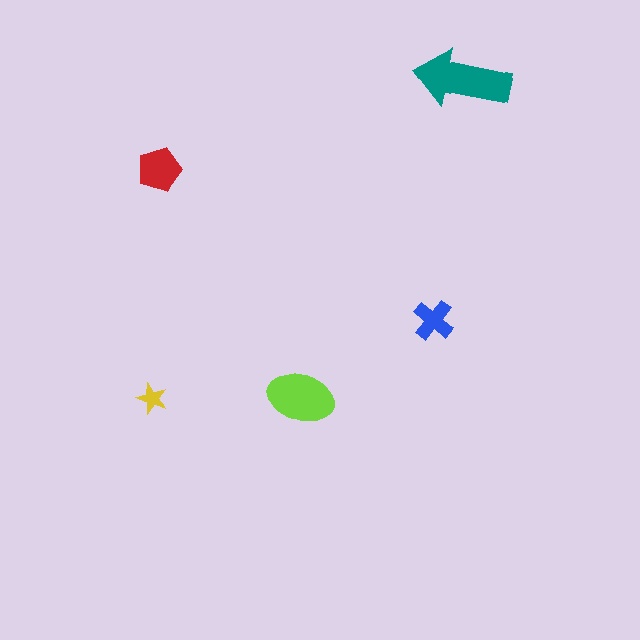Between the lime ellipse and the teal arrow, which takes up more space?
The teal arrow.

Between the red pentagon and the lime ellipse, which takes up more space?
The lime ellipse.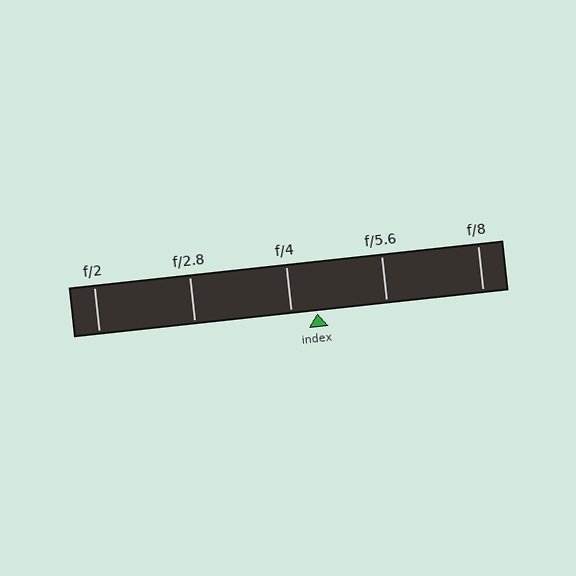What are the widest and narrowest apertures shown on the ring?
The widest aperture shown is f/2 and the narrowest is f/8.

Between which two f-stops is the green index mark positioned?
The index mark is between f/4 and f/5.6.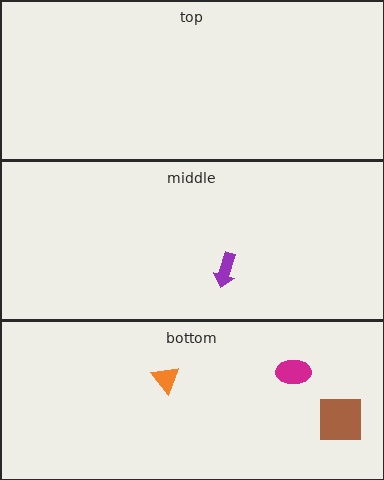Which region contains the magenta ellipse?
The bottom region.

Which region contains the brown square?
The bottom region.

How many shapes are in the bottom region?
3.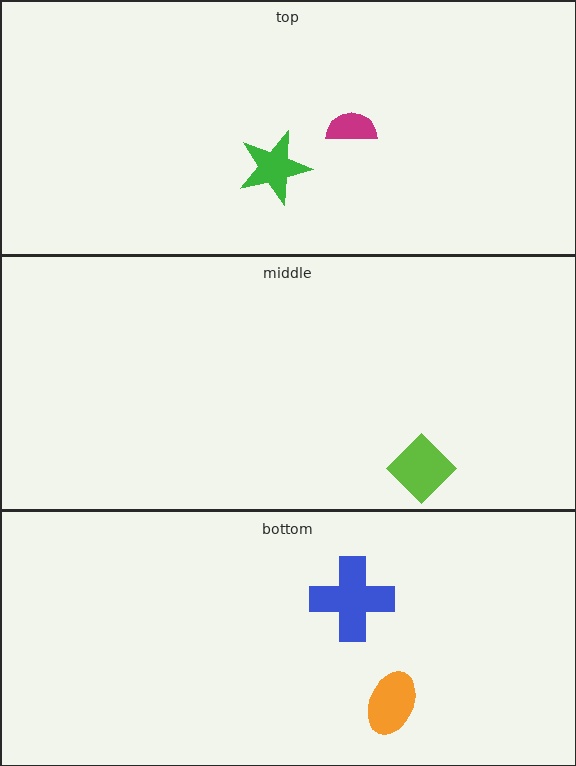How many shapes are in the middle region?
1.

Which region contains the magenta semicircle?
The top region.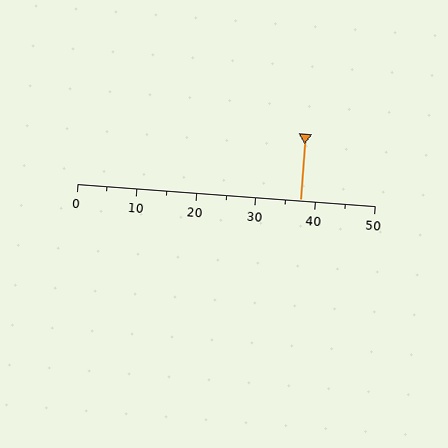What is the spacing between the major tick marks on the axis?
The major ticks are spaced 10 apart.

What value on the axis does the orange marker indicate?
The marker indicates approximately 37.5.